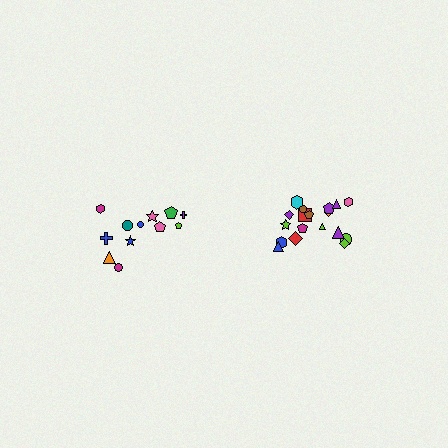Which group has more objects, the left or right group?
The right group.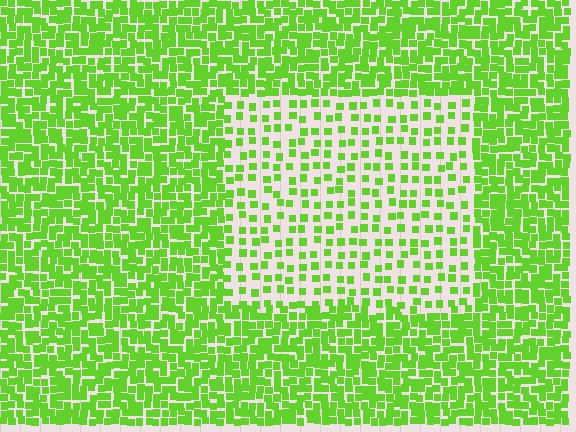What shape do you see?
I see a rectangle.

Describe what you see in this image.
The image contains small lime elements arranged at two different densities. A rectangle-shaped region is visible where the elements are less densely packed than the surrounding area.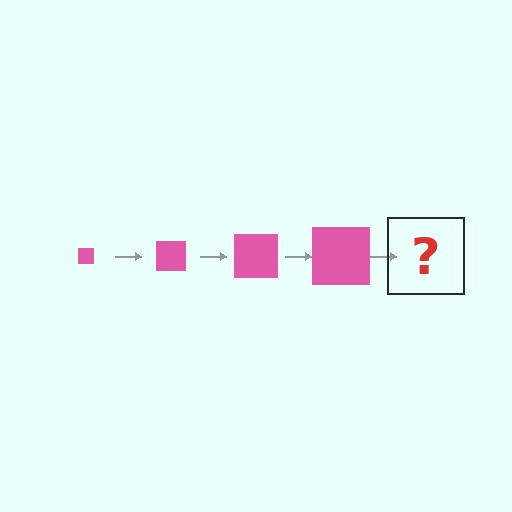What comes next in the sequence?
The next element should be a pink square, larger than the previous one.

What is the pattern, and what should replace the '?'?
The pattern is that the square gets progressively larger each step. The '?' should be a pink square, larger than the previous one.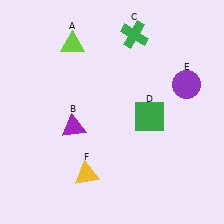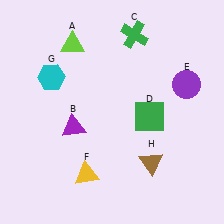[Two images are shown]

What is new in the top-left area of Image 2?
A cyan hexagon (G) was added in the top-left area of Image 2.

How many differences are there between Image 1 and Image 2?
There are 2 differences between the two images.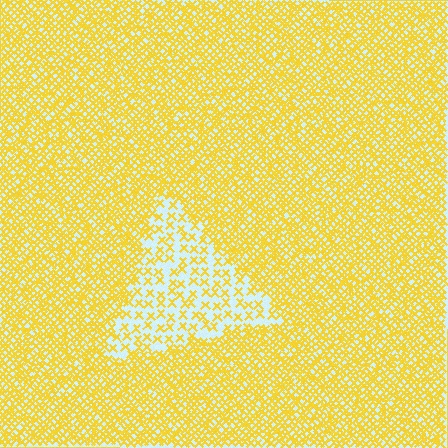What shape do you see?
I see a triangle.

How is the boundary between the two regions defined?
The boundary is defined by a change in element density (approximately 2.7x ratio). All elements are the same color, size, and shape.